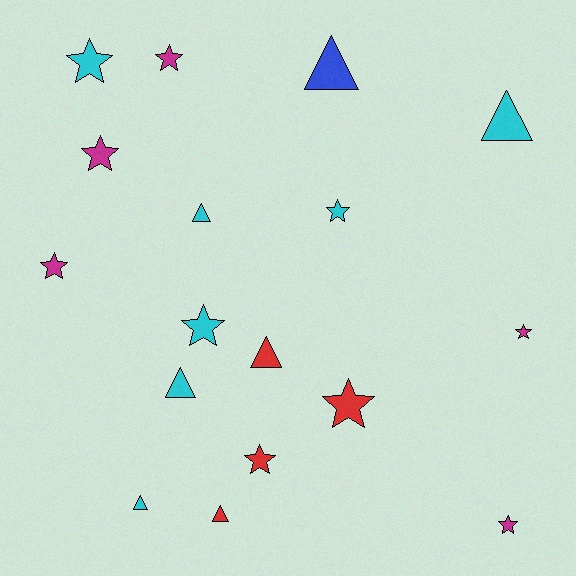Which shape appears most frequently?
Star, with 10 objects.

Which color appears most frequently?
Cyan, with 7 objects.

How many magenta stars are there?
There are 5 magenta stars.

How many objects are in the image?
There are 17 objects.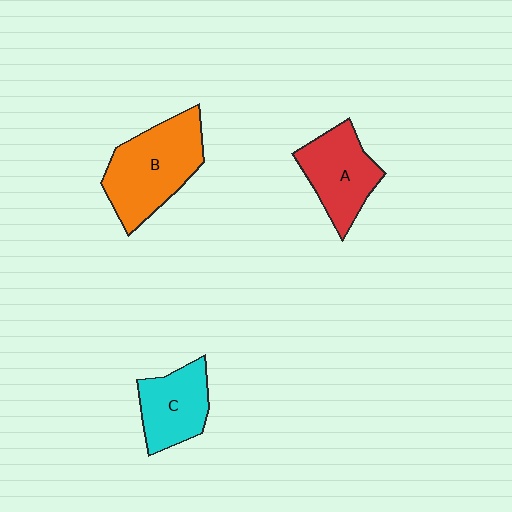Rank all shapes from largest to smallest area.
From largest to smallest: B (orange), A (red), C (cyan).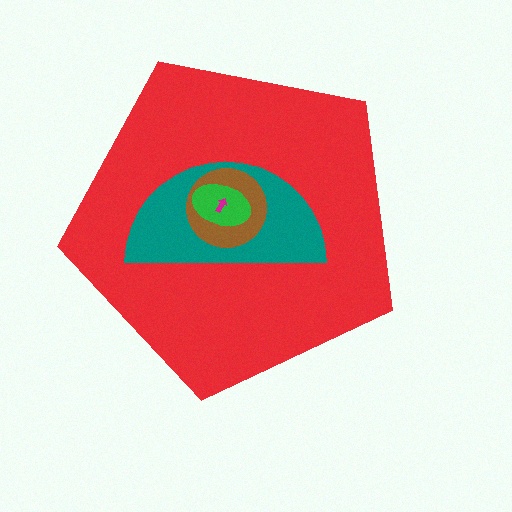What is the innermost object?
The magenta arrow.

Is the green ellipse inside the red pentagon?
Yes.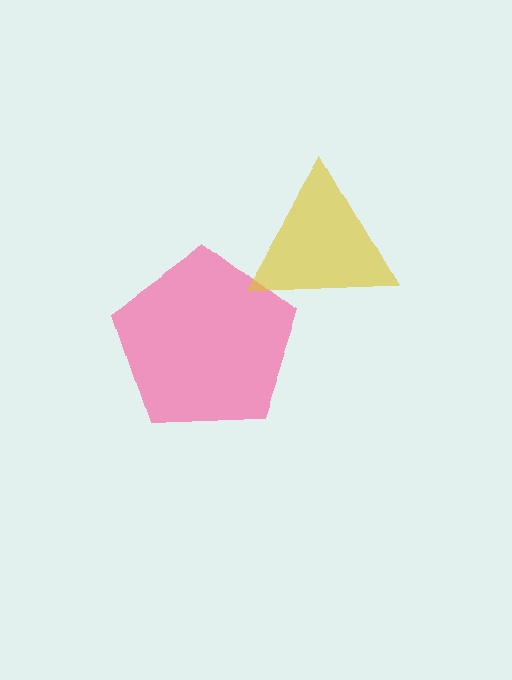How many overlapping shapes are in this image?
There are 2 overlapping shapes in the image.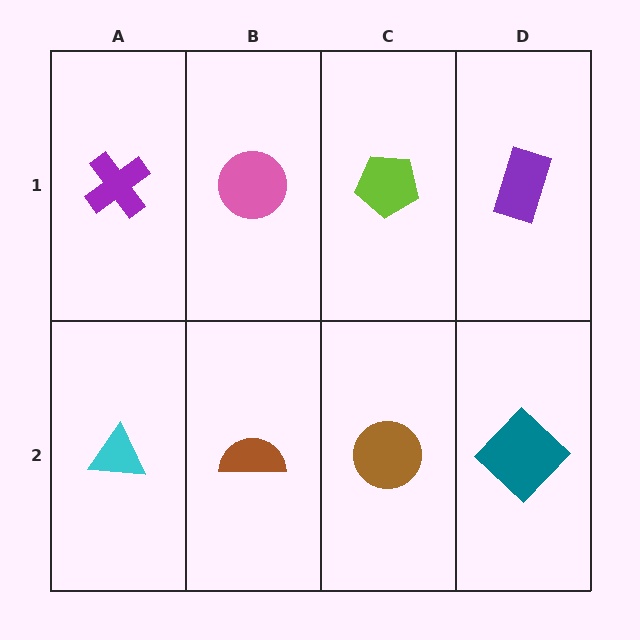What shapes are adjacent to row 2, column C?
A lime pentagon (row 1, column C), a brown semicircle (row 2, column B), a teal diamond (row 2, column D).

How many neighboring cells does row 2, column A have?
2.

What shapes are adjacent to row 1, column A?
A cyan triangle (row 2, column A), a pink circle (row 1, column B).